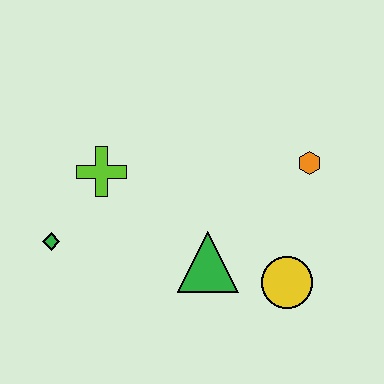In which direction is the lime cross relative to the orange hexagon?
The lime cross is to the left of the orange hexagon.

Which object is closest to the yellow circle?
The green triangle is closest to the yellow circle.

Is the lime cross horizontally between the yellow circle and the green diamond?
Yes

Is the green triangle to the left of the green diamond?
No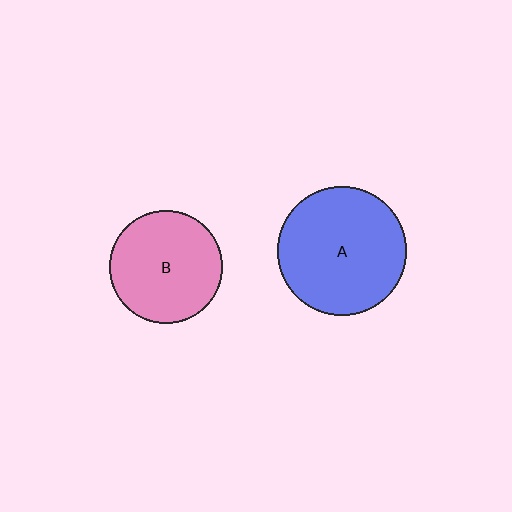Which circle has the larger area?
Circle A (blue).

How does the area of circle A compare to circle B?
Approximately 1.3 times.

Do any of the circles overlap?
No, none of the circles overlap.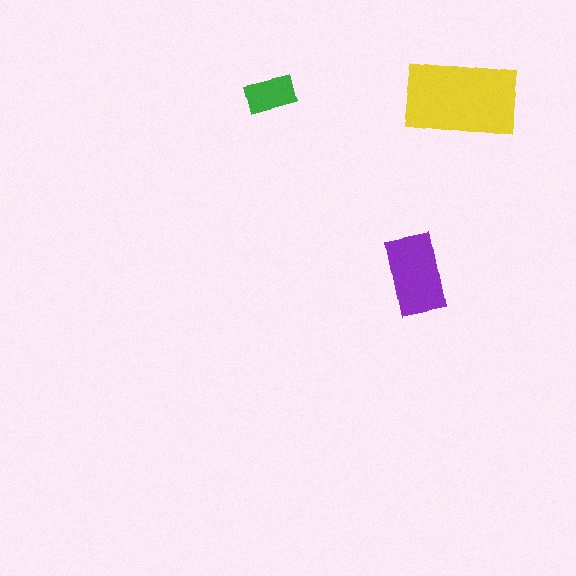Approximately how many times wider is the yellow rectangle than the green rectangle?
About 2.5 times wider.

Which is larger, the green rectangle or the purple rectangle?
The purple one.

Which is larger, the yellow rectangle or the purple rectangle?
The yellow one.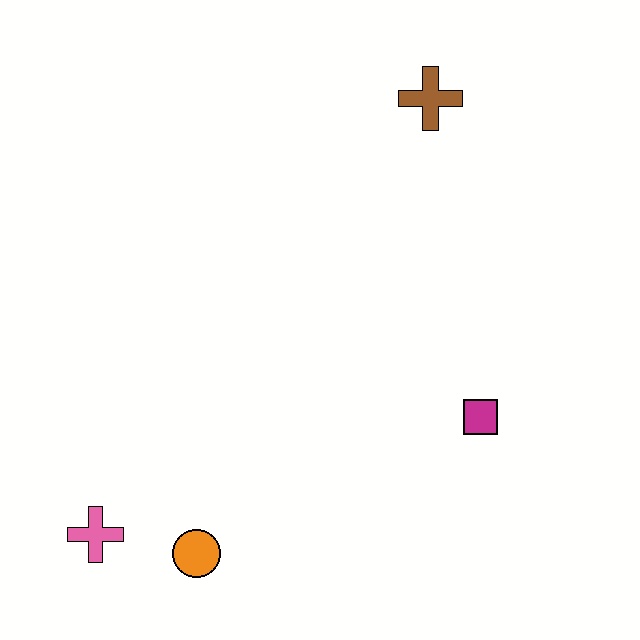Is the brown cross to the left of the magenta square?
Yes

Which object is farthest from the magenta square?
The pink cross is farthest from the magenta square.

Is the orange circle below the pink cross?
Yes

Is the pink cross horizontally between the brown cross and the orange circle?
No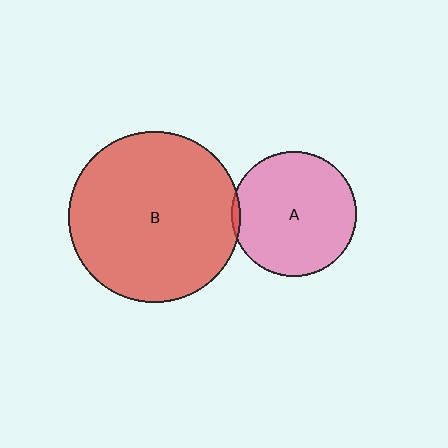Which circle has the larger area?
Circle B (red).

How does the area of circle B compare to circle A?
Approximately 1.9 times.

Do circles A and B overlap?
Yes.